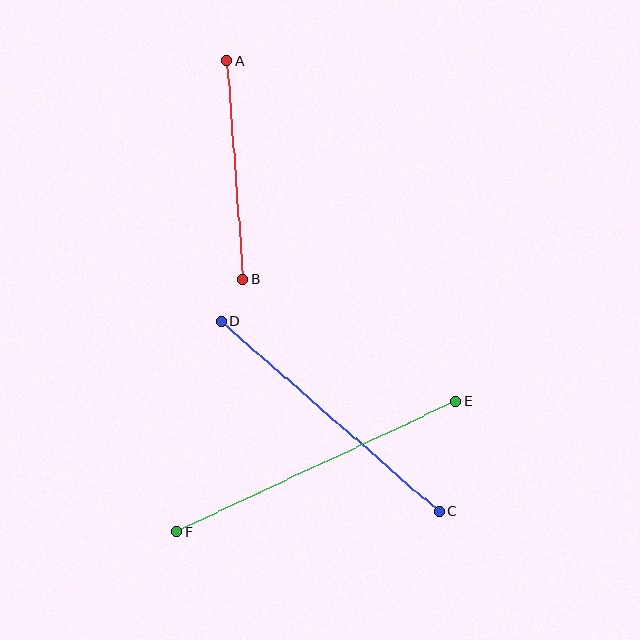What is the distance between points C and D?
The distance is approximately 289 pixels.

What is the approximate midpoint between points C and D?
The midpoint is at approximately (330, 417) pixels.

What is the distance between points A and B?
The distance is approximately 219 pixels.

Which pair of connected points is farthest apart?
Points E and F are farthest apart.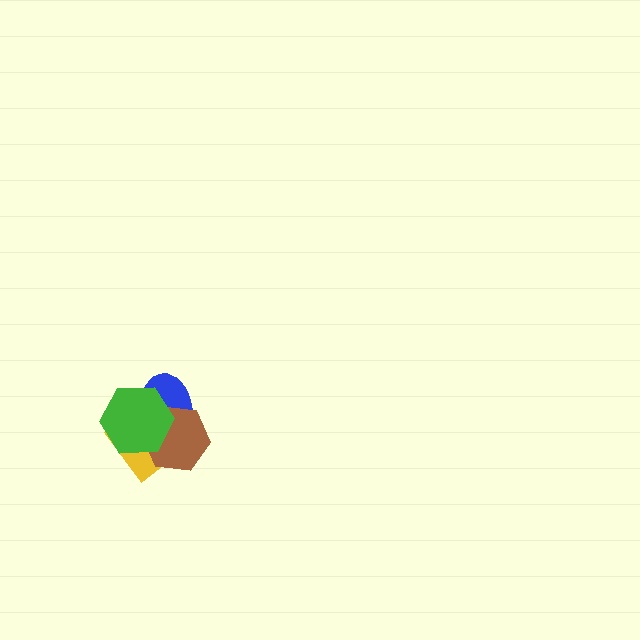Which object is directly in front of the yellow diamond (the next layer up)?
The brown hexagon is directly in front of the yellow diamond.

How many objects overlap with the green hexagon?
3 objects overlap with the green hexagon.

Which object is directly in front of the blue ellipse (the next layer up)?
The yellow diamond is directly in front of the blue ellipse.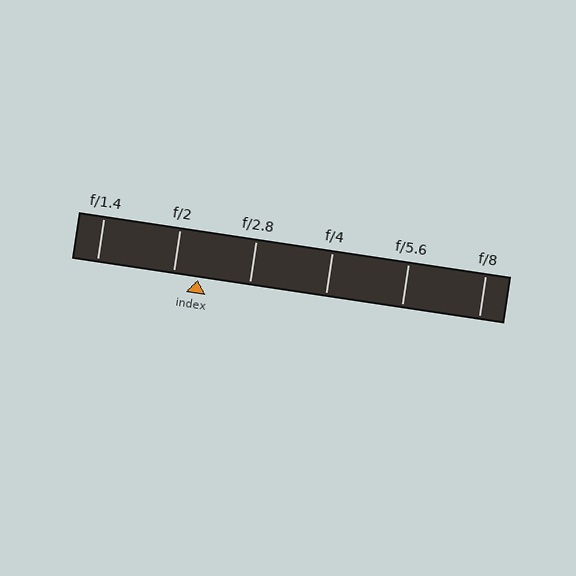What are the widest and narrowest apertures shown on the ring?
The widest aperture shown is f/1.4 and the narrowest is f/8.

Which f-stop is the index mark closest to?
The index mark is closest to f/2.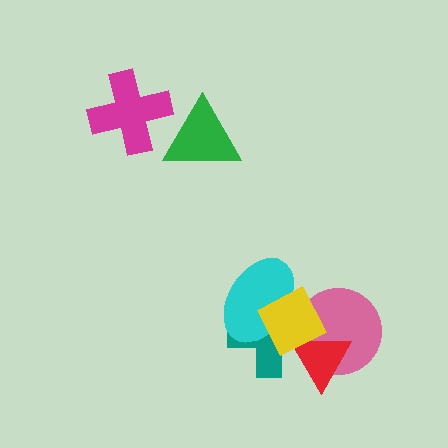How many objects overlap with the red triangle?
3 objects overlap with the red triangle.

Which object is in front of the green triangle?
The magenta cross is in front of the green triangle.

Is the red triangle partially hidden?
Yes, it is partially covered by another shape.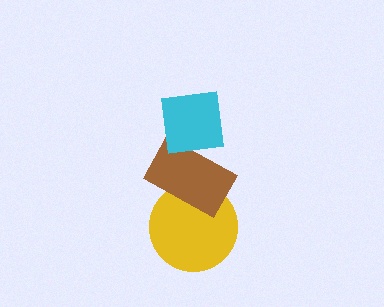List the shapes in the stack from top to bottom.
From top to bottom: the cyan square, the brown rectangle, the yellow circle.